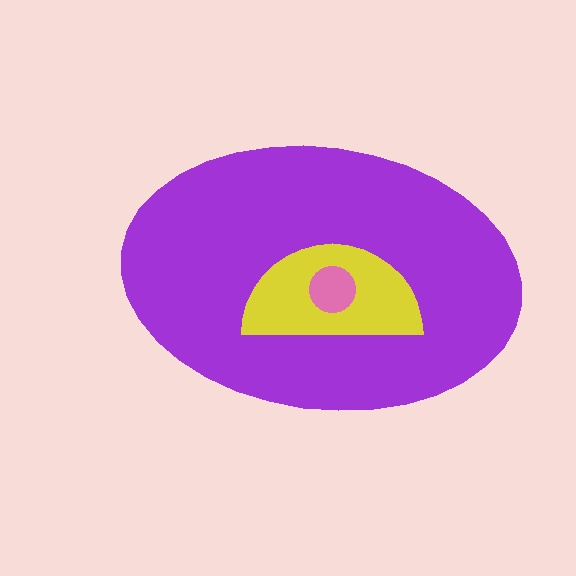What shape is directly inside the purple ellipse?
The yellow semicircle.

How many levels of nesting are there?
3.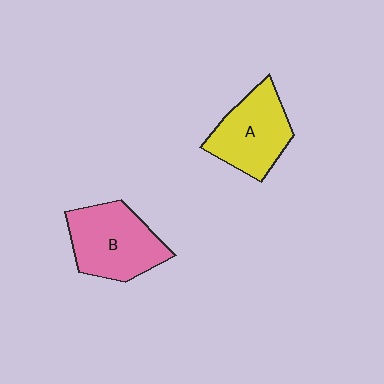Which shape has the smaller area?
Shape A (yellow).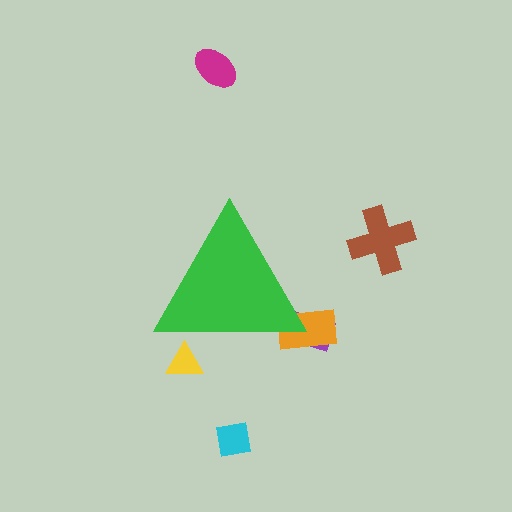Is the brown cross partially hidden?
No, the brown cross is fully visible.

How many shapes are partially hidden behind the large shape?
3 shapes are partially hidden.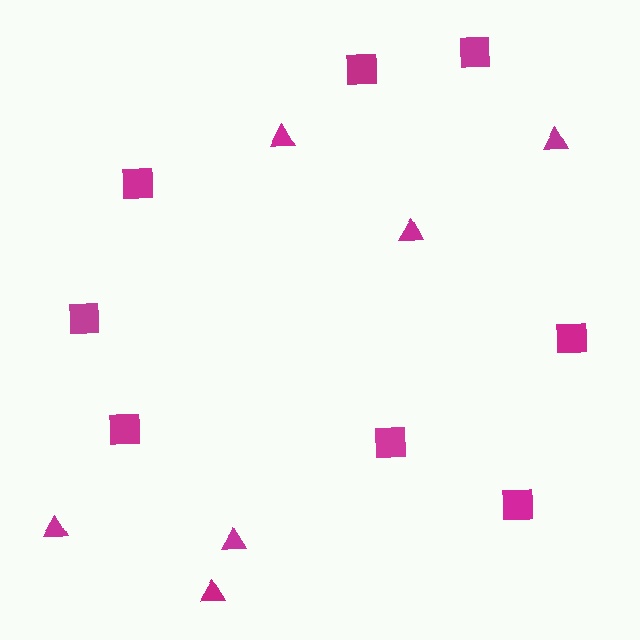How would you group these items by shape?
There are 2 groups: one group of triangles (6) and one group of squares (8).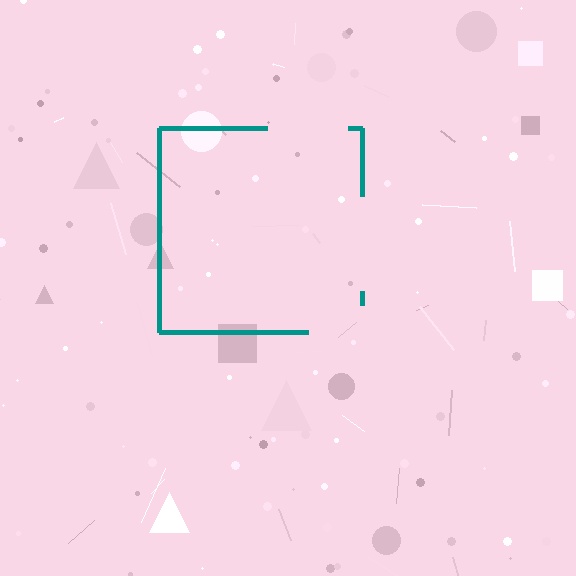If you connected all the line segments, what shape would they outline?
They would outline a square.